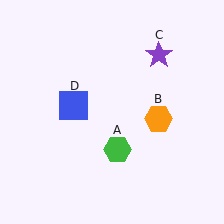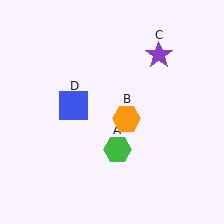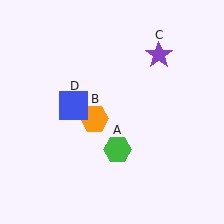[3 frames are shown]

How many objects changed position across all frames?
1 object changed position: orange hexagon (object B).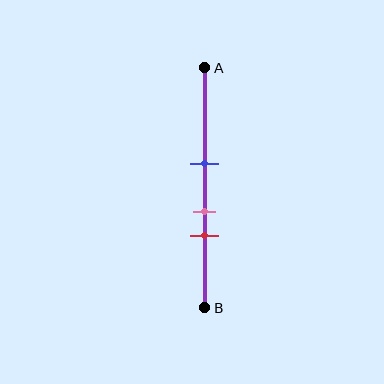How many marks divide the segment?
There are 3 marks dividing the segment.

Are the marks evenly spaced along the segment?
Yes, the marks are approximately evenly spaced.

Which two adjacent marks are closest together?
The pink and red marks are the closest adjacent pair.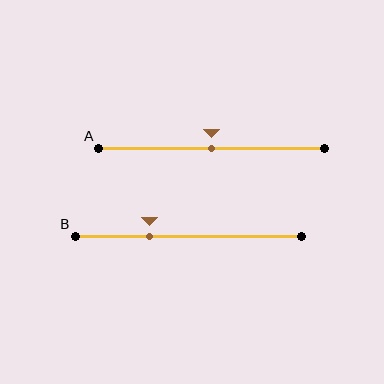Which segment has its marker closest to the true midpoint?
Segment A has its marker closest to the true midpoint.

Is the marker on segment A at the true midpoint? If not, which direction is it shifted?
Yes, the marker on segment A is at the true midpoint.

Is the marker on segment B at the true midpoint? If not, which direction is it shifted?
No, the marker on segment B is shifted to the left by about 17% of the segment length.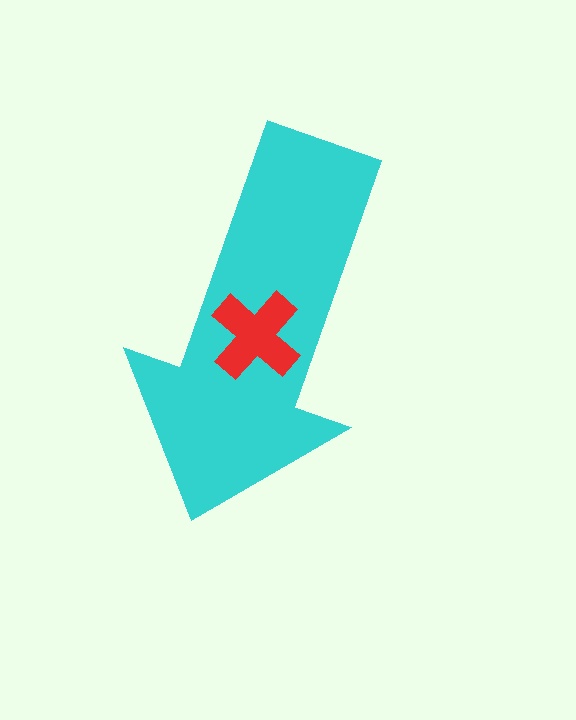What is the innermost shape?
The red cross.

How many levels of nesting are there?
2.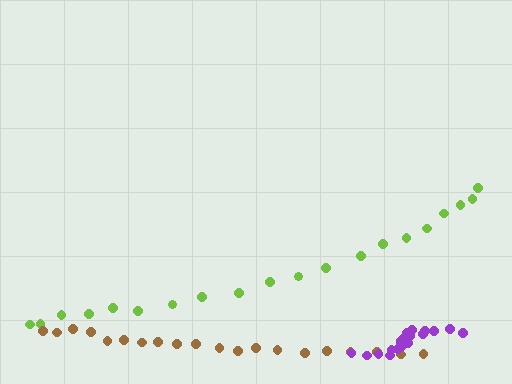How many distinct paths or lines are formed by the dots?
There are 3 distinct paths.